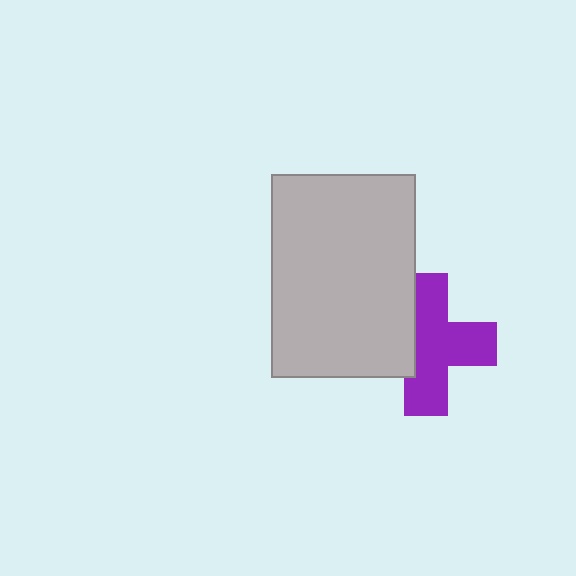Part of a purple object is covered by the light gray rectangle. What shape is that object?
It is a cross.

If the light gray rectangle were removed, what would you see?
You would see the complete purple cross.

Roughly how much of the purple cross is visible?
Most of it is visible (roughly 68%).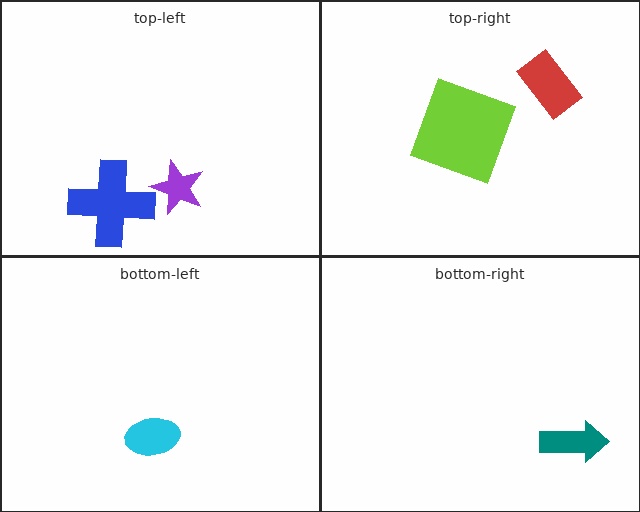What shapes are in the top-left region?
The blue cross, the purple star.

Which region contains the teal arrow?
The bottom-right region.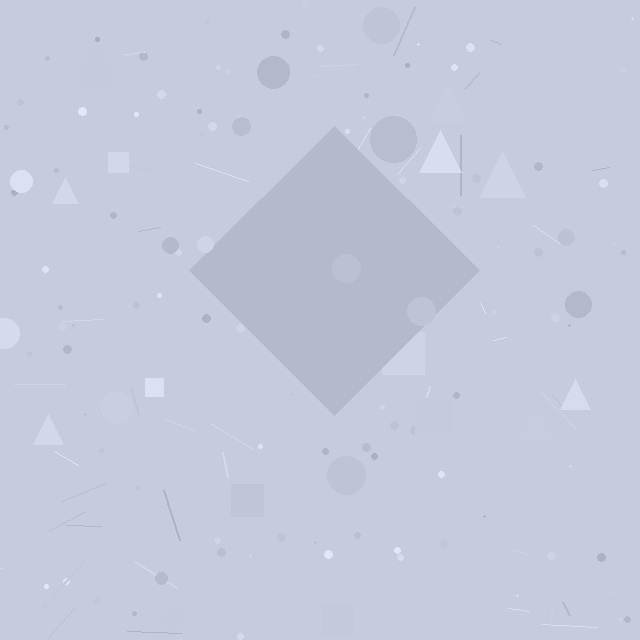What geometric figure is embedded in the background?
A diamond is embedded in the background.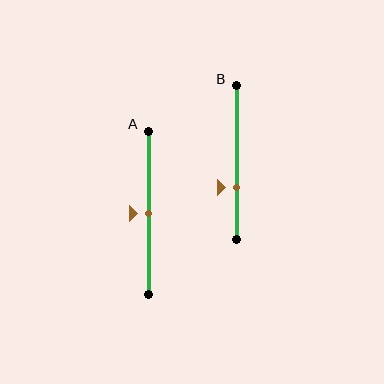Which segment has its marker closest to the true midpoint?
Segment A has its marker closest to the true midpoint.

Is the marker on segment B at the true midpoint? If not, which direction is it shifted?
No, the marker on segment B is shifted downward by about 16% of the segment length.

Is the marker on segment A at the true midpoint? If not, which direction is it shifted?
Yes, the marker on segment A is at the true midpoint.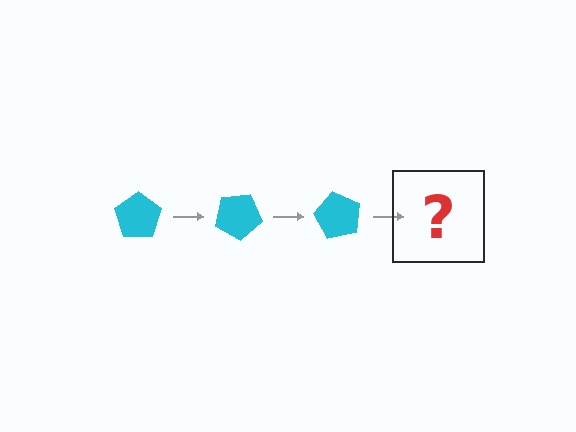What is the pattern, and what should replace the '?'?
The pattern is that the pentagon rotates 30 degrees each step. The '?' should be a cyan pentagon rotated 90 degrees.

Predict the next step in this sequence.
The next step is a cyan pentagon rotated 90 degrees.